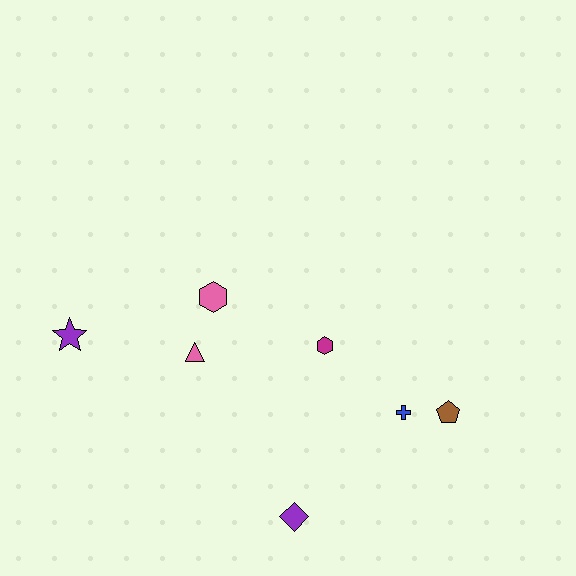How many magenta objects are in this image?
There is 1 magenta object.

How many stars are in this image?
There is 1 star.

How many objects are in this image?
There are 7 objects.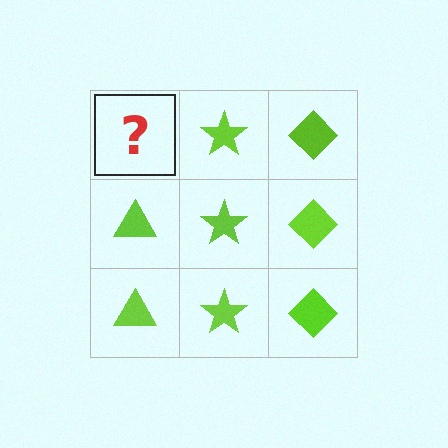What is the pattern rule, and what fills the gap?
The rule is that each column has a consistent shape. The gap should be filled with a lime triangle.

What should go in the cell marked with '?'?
The missing cell should contain a lime triangle.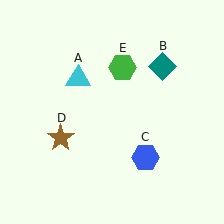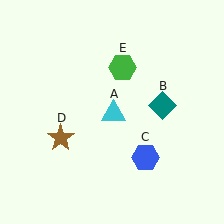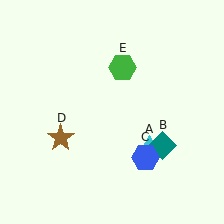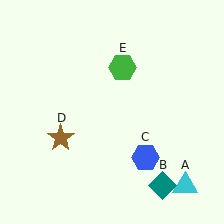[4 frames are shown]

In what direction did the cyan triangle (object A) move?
The cyan triangle (object A) moved down and to the right.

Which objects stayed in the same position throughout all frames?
Blue hexagon (object C) and brown star (object D) and green hexagon (object E) remained stationary.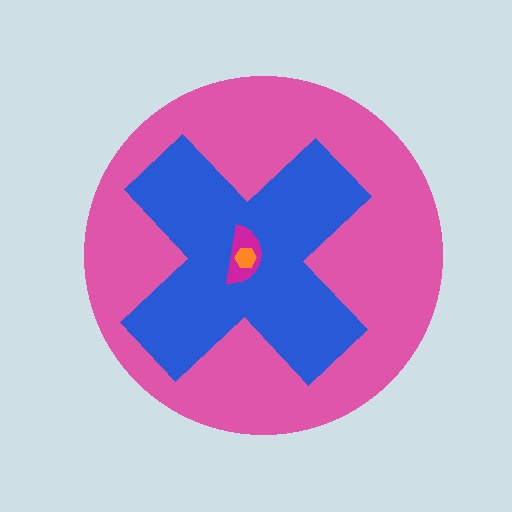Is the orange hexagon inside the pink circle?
Yes.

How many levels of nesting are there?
4.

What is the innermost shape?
The orange hexagon.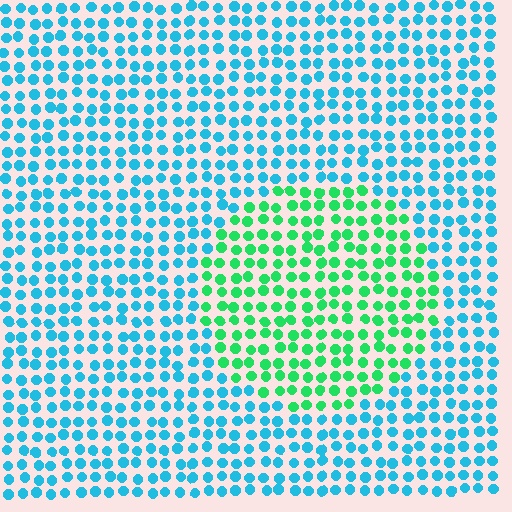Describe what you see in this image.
The image is filled with small cyan elements in a uniform arrangement. A circle-shaped region is visible where the elements are tinted to a slightly different hue, forming a subtle color boundary.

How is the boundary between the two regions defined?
The boundary is defined purely by a slight shift in hue (about 51 degrees). Spacing, size, and orientation are identical on both sides.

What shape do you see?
I see a circle.